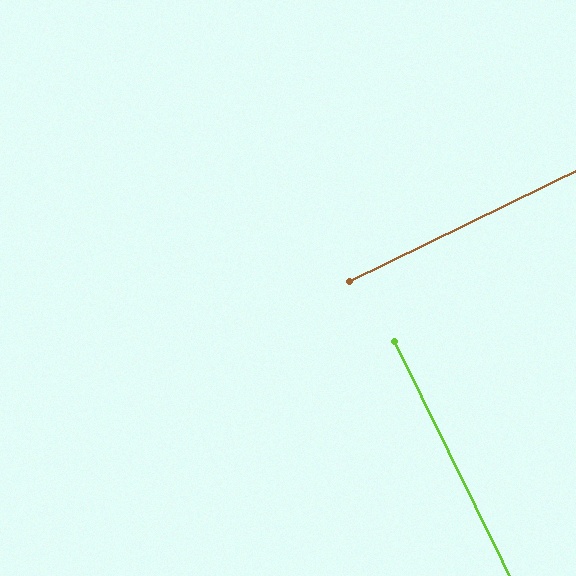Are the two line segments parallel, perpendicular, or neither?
Perpendicular — they meet at approximately 90°.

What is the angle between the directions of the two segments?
Approximately 90 degrees.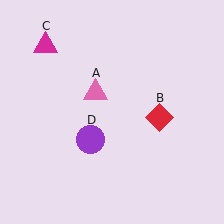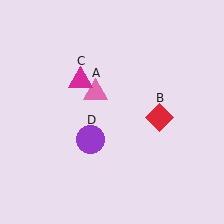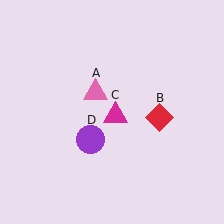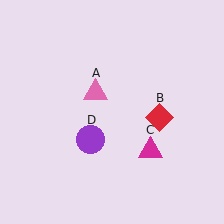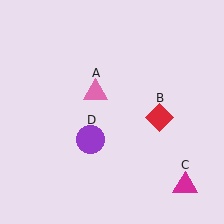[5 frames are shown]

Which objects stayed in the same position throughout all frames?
Pink triangle (object A) and red diamond (object B) and purple circle (object D) remained stationary.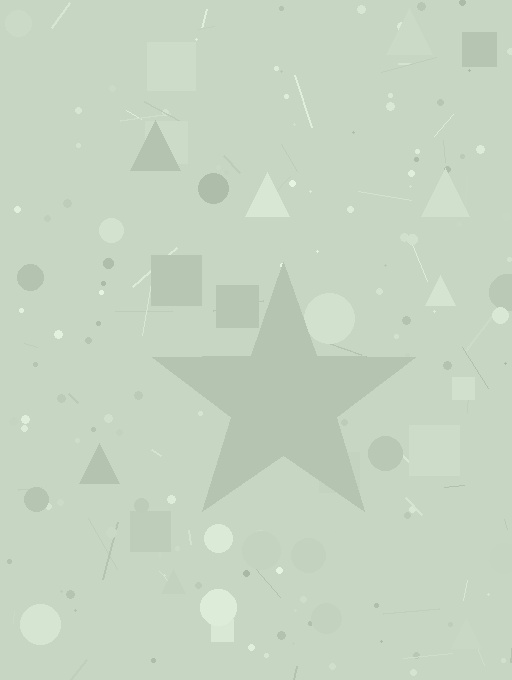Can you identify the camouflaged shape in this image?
The camouflaged shape is a star.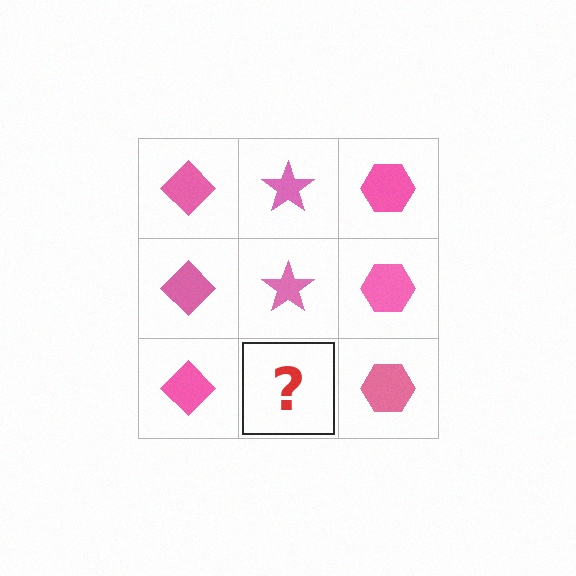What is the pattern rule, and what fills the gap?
The rule is that each column has a consistent shape. The gap should be filled with a pink star.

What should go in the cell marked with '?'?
The missing cell should contain a pink star.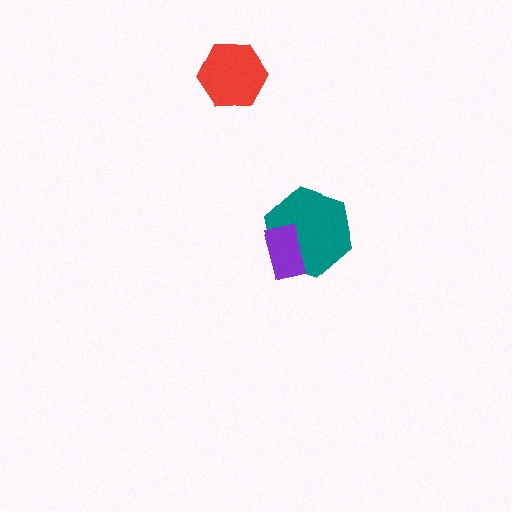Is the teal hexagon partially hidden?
Yes, it is partially covered by another shape.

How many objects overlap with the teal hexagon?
1 object overlaps with the teal hexagon.